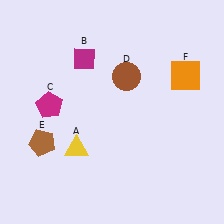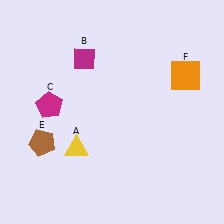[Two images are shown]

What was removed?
The brown circle (D) was removed in Image 2.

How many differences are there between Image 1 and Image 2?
There is 1 difference between the two images.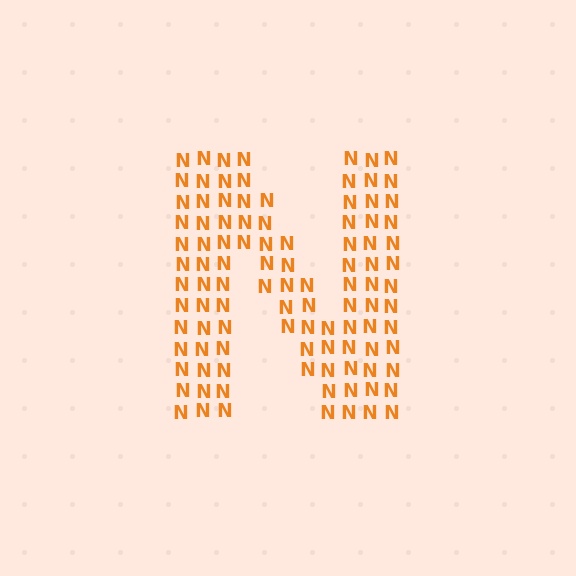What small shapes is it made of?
It is made of small letter N's.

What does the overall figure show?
The overall figure shows the letter N.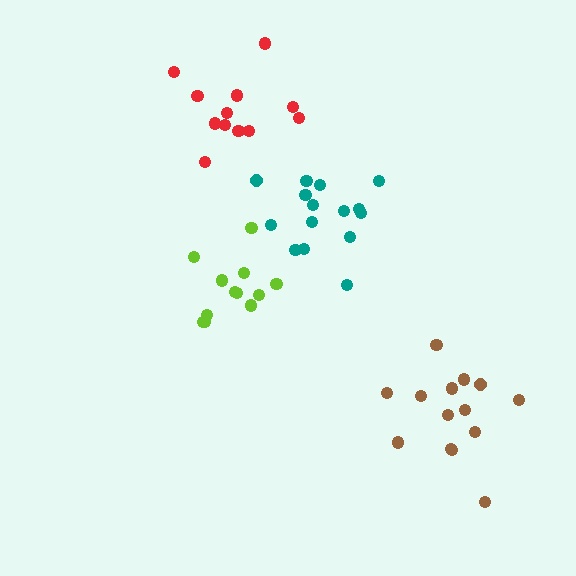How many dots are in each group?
Group 1: 15 dots, Group 2: 12 dots, Group 3: 12 dots, Group 4: 14 dots (53 total).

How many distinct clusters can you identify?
There are 4 distinct clusters.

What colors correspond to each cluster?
The clusters are colored: teal, lime, red, brown.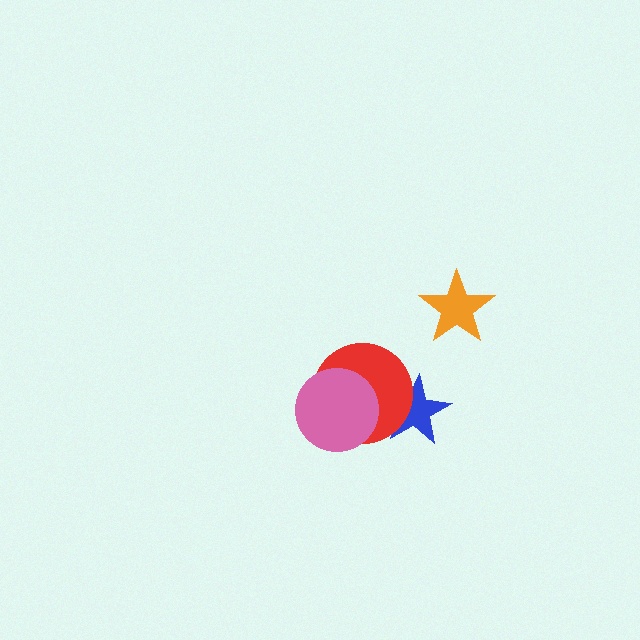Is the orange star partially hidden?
No, no other shape covers it.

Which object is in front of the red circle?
The pink circle is in front of the red circle.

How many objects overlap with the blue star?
1 object overlaps with the blue star.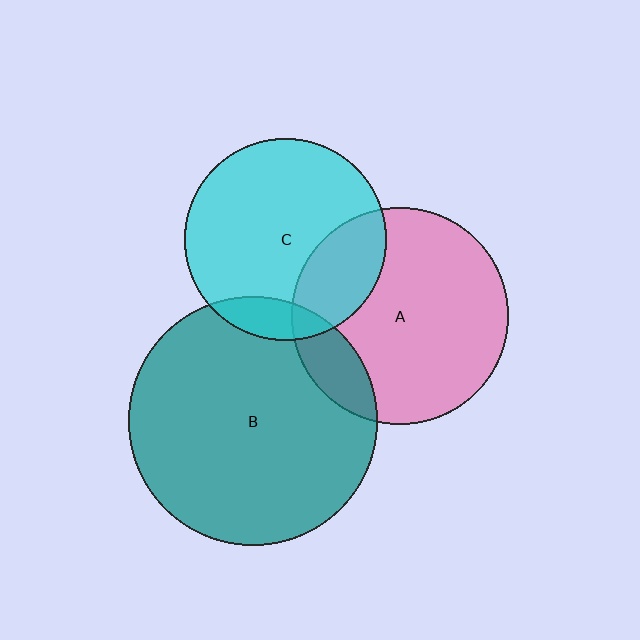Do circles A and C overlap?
Yes.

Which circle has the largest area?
Circle B (teal).